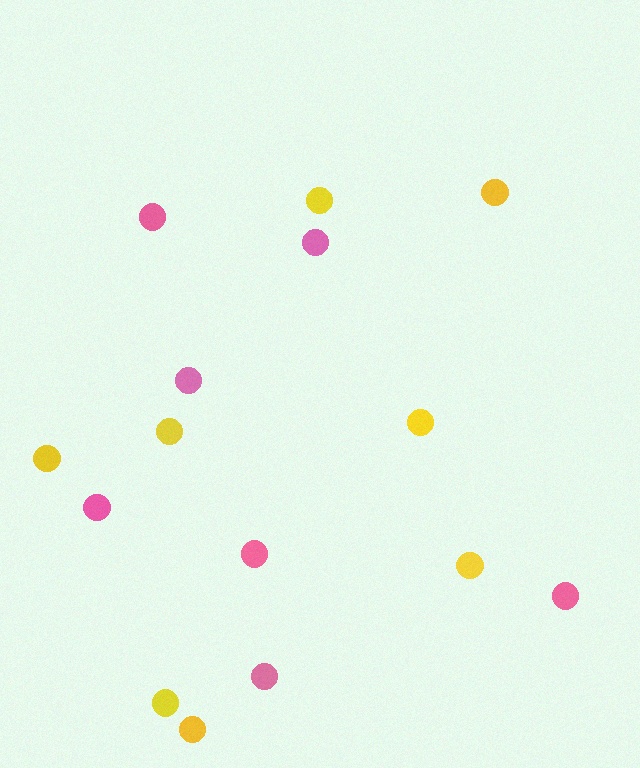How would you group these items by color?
There are 2 groups: one group of pink circles (7) and one group of yellow circles (8).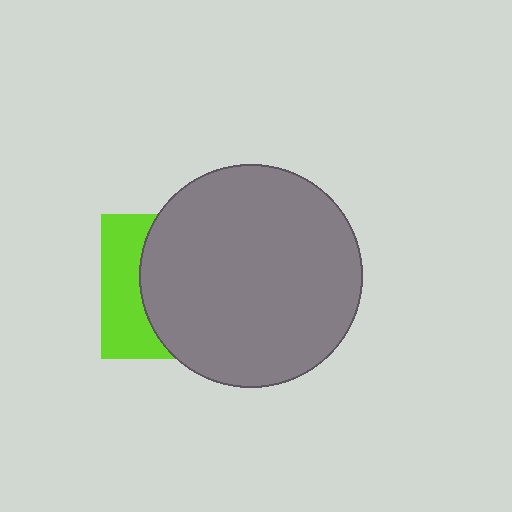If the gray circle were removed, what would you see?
You would see the complete lime square.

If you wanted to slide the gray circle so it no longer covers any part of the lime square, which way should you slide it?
Slide it right — that is the most direct way to separate the two shapes.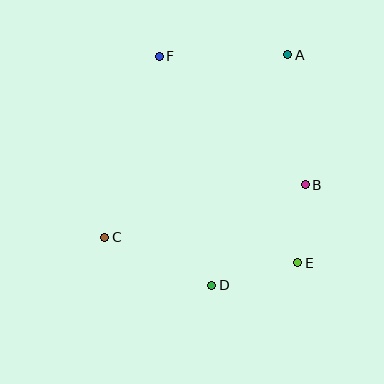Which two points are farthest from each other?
Points A and C are farthest from each other.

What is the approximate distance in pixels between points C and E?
The distance between C and E is approximately 195 pixels.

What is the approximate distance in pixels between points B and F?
The distance between B and F is approximately 195 pixels.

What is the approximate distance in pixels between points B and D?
The distance between B and D is approximately 137 pixels.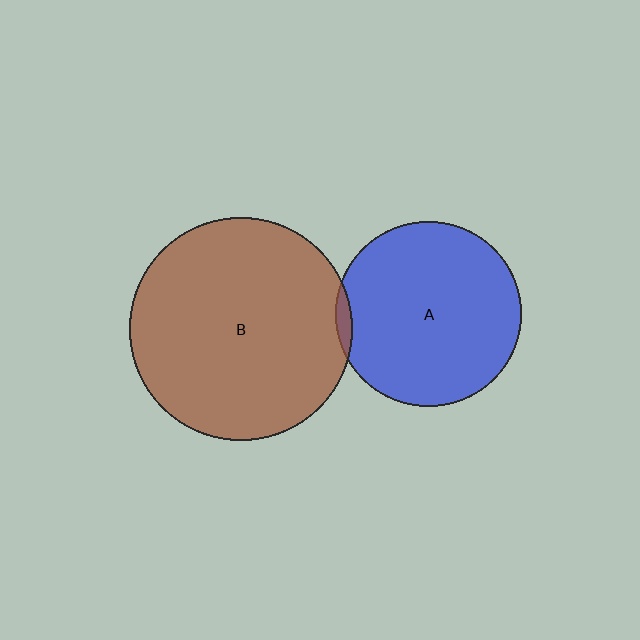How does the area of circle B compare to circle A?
Approximately 1.4 times.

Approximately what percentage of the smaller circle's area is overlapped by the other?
Approximately 5%.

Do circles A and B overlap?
Yes.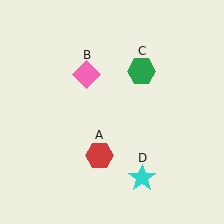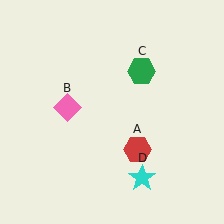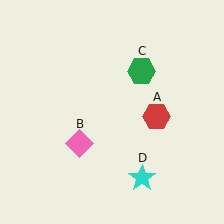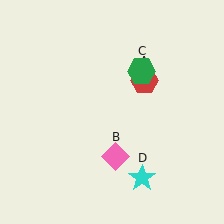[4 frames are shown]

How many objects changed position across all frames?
2 objects changed position: red hexagon (object A), pink diamond (object B).